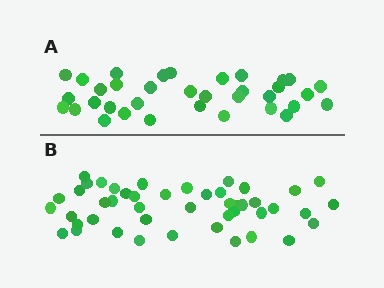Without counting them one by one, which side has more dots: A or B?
Region B (the bottom region) has more dots.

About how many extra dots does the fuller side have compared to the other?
Region B has roughly 12 or so more dots than region A.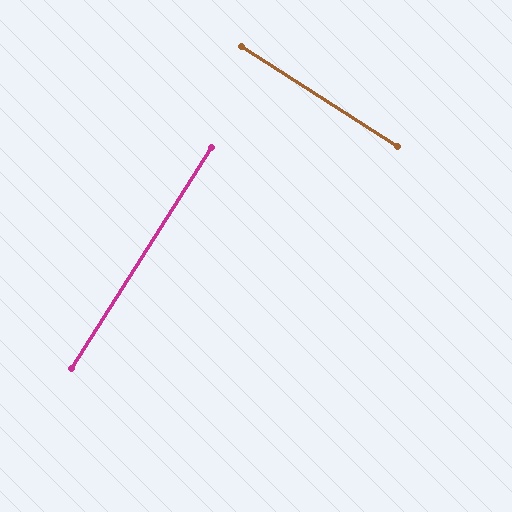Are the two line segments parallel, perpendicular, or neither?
Perpendicular — they meet at approximately 90°.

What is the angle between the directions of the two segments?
Approximately 90 degrees.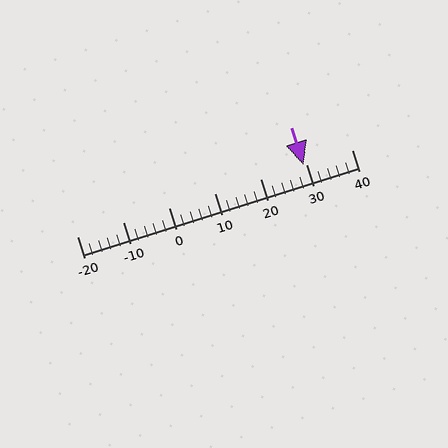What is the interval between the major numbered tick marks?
The major tick marks are spaced 10 units apart.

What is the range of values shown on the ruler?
The ruler shows values from -20 to 40.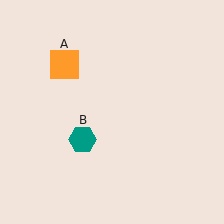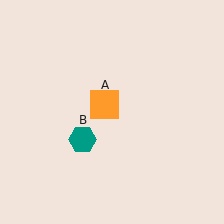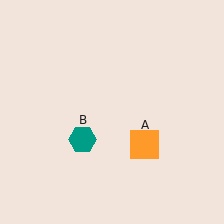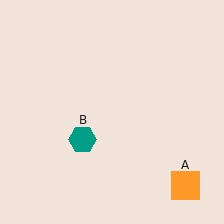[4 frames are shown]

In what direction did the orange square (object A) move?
The orange square (object A) moved down and to the right.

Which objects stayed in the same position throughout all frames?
Teal hexagon (object B) remained stationary.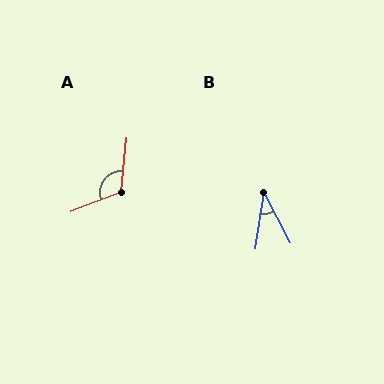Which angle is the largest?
A, at approximately 117 degrees.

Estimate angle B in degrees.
Approximately 37 degrees.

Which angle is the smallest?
B, at approximately 37 degrees.